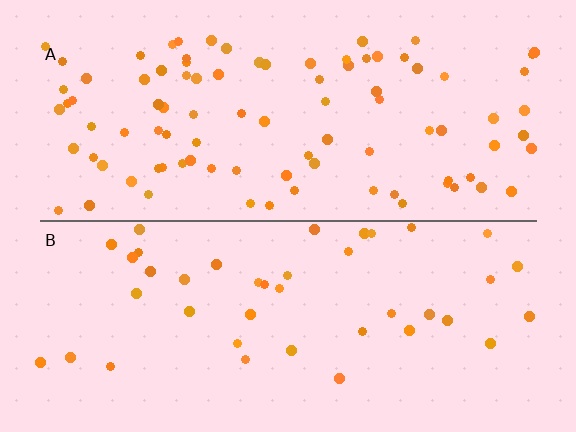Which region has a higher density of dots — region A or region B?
A (the top).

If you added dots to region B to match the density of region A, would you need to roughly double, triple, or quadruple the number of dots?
Approximately double.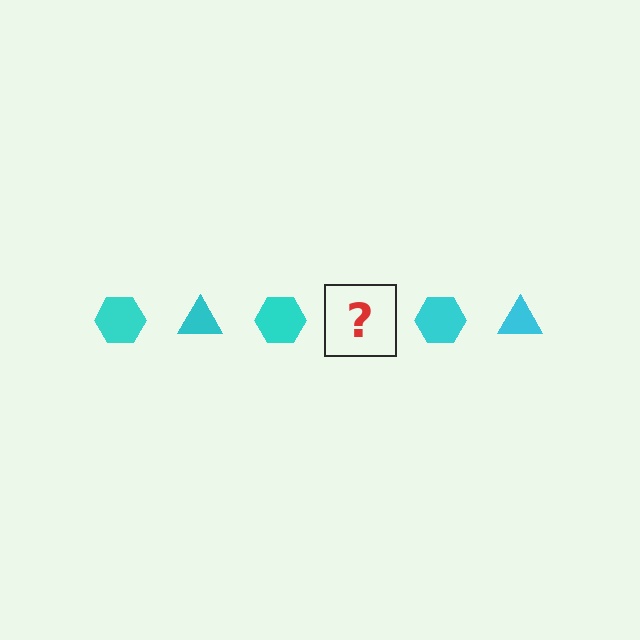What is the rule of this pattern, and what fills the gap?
The rule is that the pattern cycles through hexagon, triangle shapes in cyan. The gap should be filled with a cyan triangle.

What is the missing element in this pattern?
The missing element is a cyan triangle.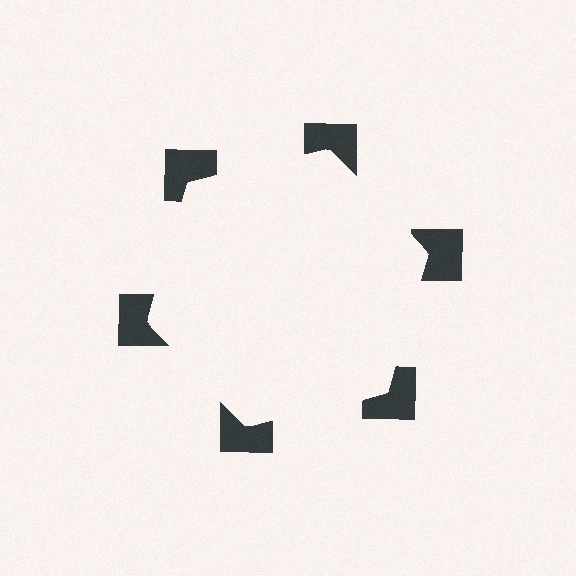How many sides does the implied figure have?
6 sides.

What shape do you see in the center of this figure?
An illusory hexagon — its edges are inferred from the aligned wedge cuts in the notched squares, not physically drawn.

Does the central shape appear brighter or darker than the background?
It typically appears slightly brighter than the background, even though no actual brightness change is drawn.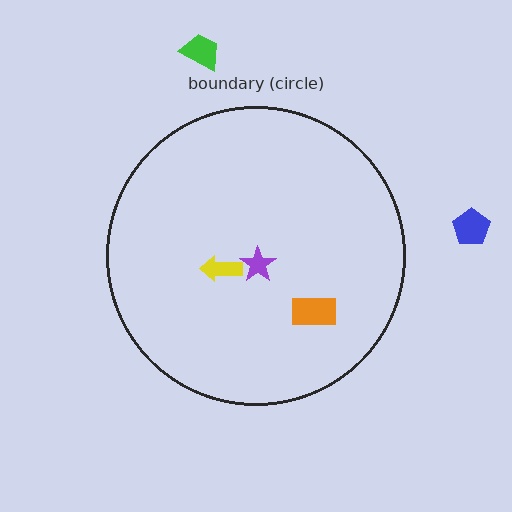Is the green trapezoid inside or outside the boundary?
Outside.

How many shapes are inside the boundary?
3 inside, 2 outside.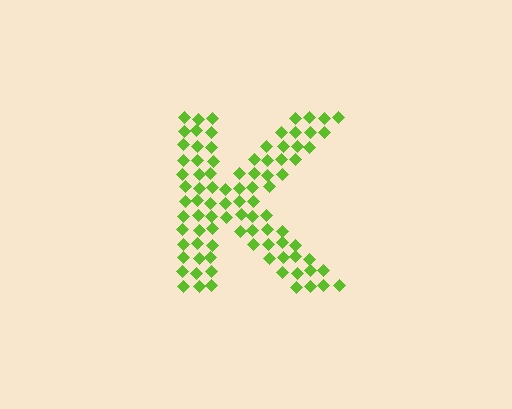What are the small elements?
The small elements are diamonds.